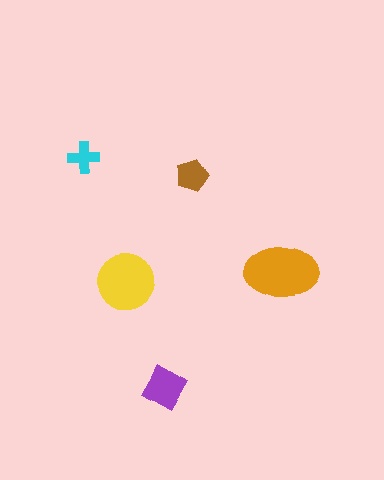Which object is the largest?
The orange ellipse.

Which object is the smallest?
The cyan cross.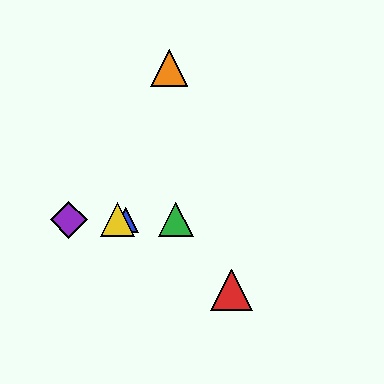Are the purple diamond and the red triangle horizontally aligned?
No, the purple diamond is at y≈220 and the red triangle is at y≈290.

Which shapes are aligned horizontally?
The blue triangle, the green triangle, the yellow triangle, the purple diamond are aligned horizontally.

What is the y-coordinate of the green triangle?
The green triangle is at y≈220.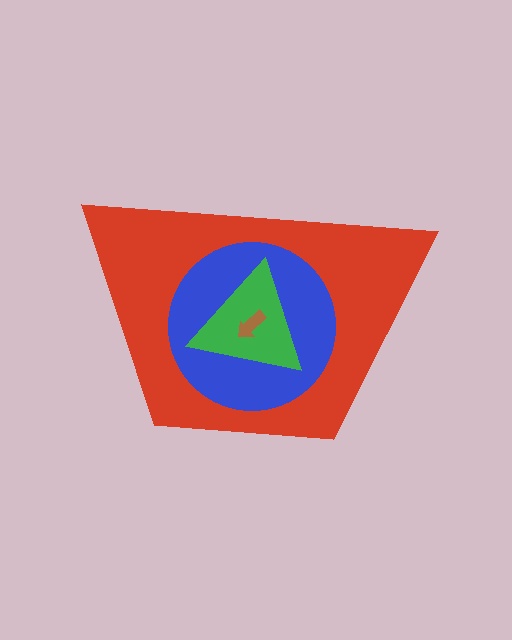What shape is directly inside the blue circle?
The green triangle.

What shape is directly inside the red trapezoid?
The blue circle.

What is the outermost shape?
The red trapezoid.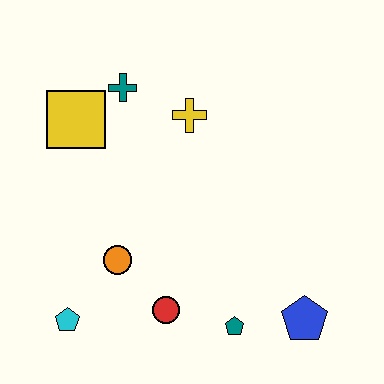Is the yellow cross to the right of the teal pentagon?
No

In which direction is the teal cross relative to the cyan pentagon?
The teal cross is above the cyan pentagon.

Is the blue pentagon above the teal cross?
No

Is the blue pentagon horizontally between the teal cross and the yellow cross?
No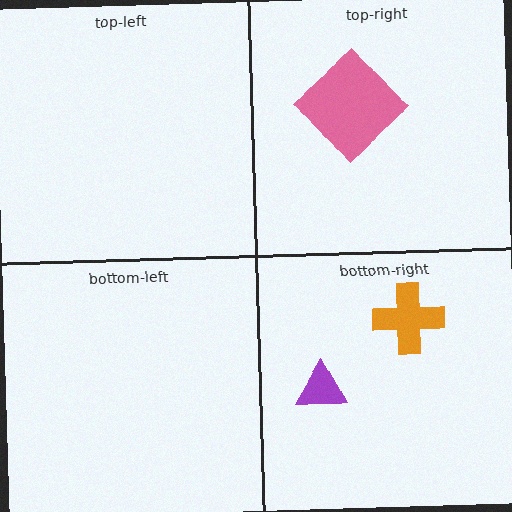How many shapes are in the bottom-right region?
2.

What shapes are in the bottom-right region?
The orange cross, the purple triangle.